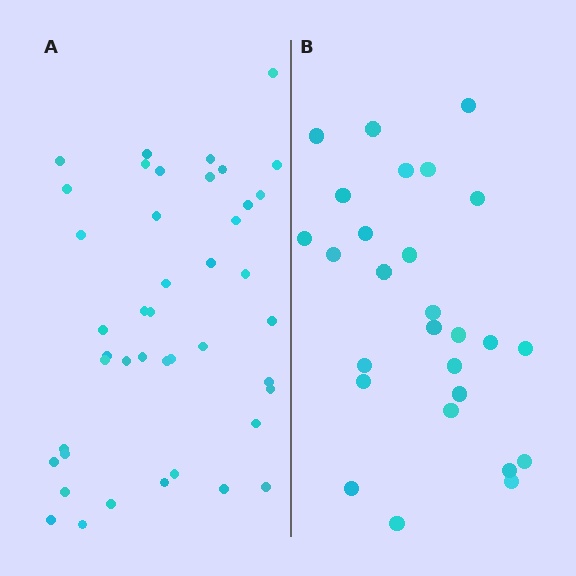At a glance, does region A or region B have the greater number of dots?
Region A (the left region) has more dots.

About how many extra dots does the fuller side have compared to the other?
Region A has approximately 15 more dots than region B.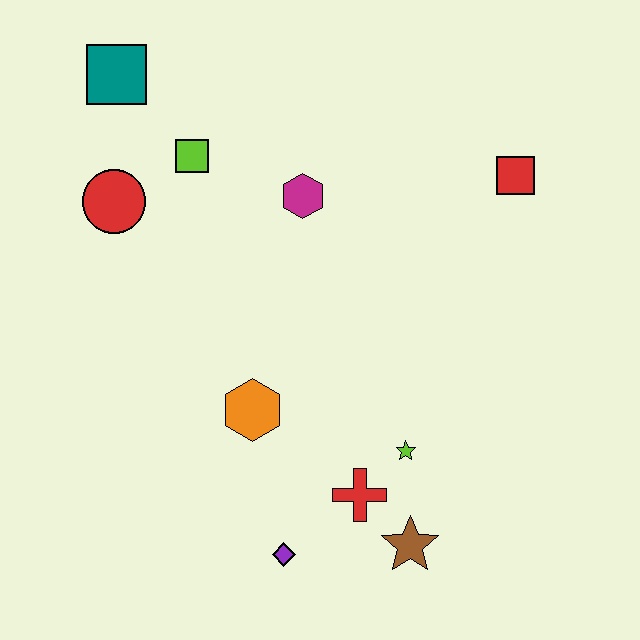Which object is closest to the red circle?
The lime square is closest to the red circle.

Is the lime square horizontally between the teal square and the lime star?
Yes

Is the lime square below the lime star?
No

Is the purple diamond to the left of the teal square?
No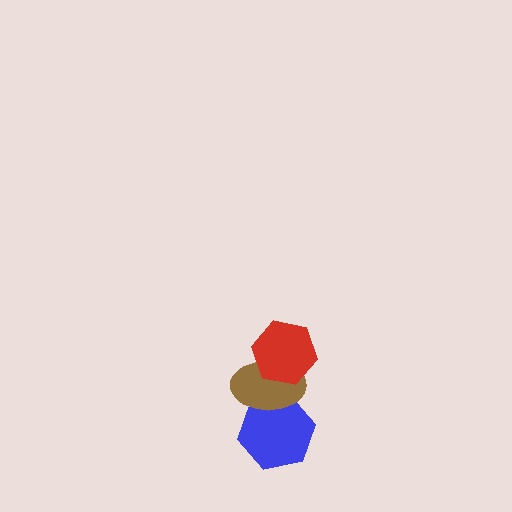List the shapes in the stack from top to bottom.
From top to bottom: the red hexagon, the brown ellipse, the blue hexagon.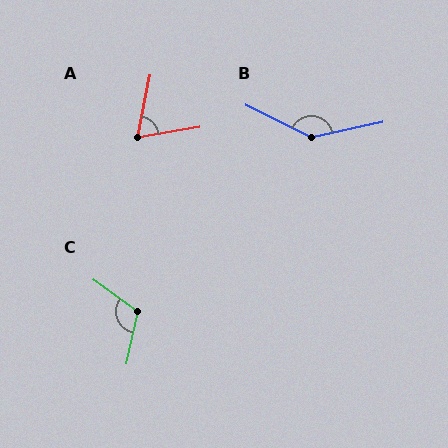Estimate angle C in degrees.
Approximately 113 degrees.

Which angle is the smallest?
A, at approximately 69 degrees.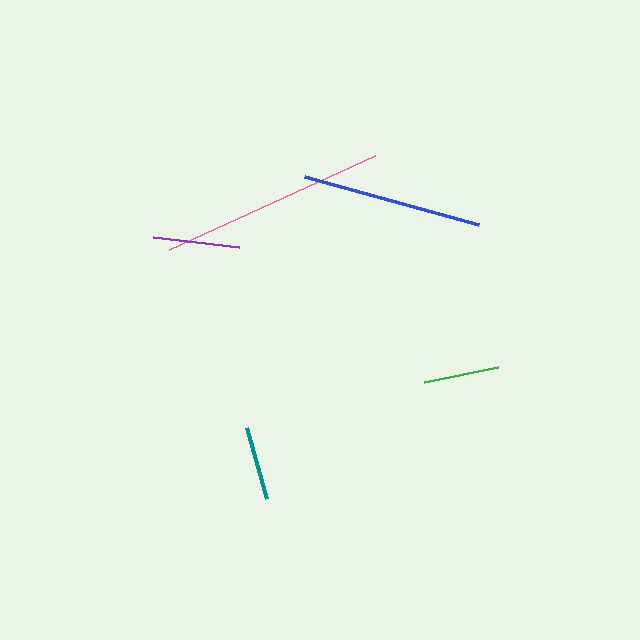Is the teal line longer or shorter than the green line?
The green line is longer than the teal line.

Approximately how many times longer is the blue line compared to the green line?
The blue line is approximately 2.4 times the length of the green line.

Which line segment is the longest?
The pink line is the longest at approximately 226 pixels.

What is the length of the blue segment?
The blue segment is approximately 181 pixels long.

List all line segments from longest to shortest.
From longest to shortest: pink, blue, purple, green, teal.